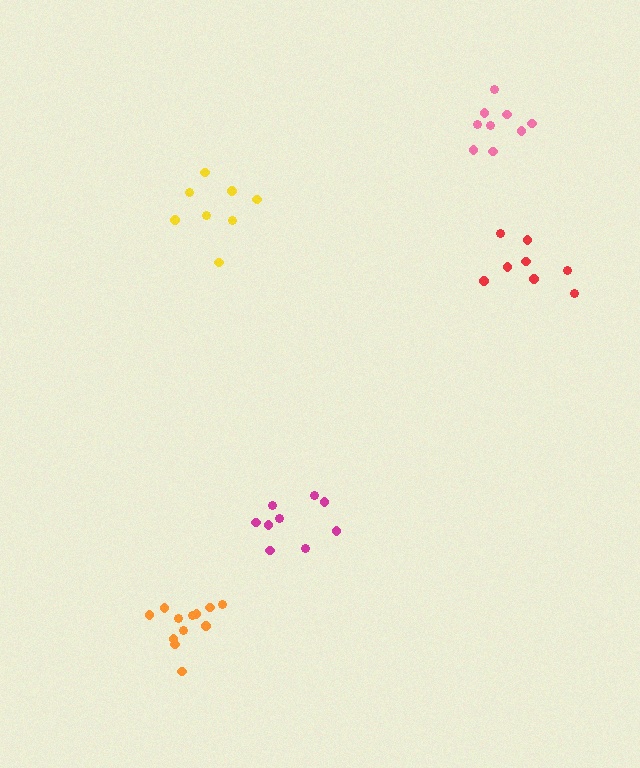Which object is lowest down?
The orange cluster is bottommost.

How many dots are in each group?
Group 1: 8 dots, Group 2: 9 dots, Group 3: 9 dots, Group 4: 12 dots, Group 5: 8 dots (46 total).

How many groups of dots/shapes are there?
There are 5 groups.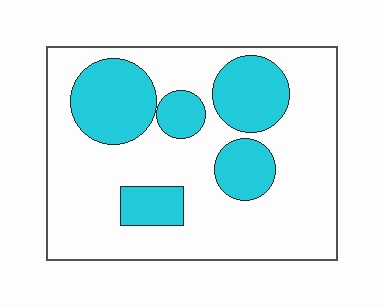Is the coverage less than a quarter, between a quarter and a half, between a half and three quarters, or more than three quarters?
Between a quarter and a half.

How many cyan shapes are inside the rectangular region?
5.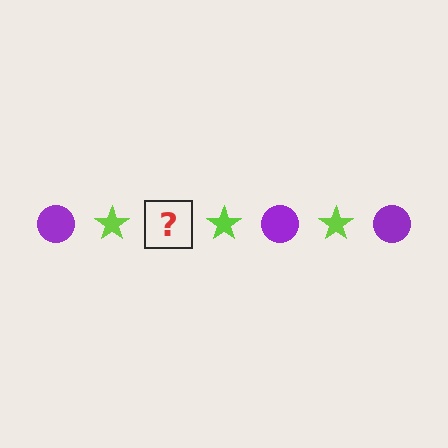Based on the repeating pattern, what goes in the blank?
The blank should be a purple circle.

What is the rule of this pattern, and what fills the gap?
The rule is that the pattern alternates between purple circle and lime star. The gap should be filled with a purple circle.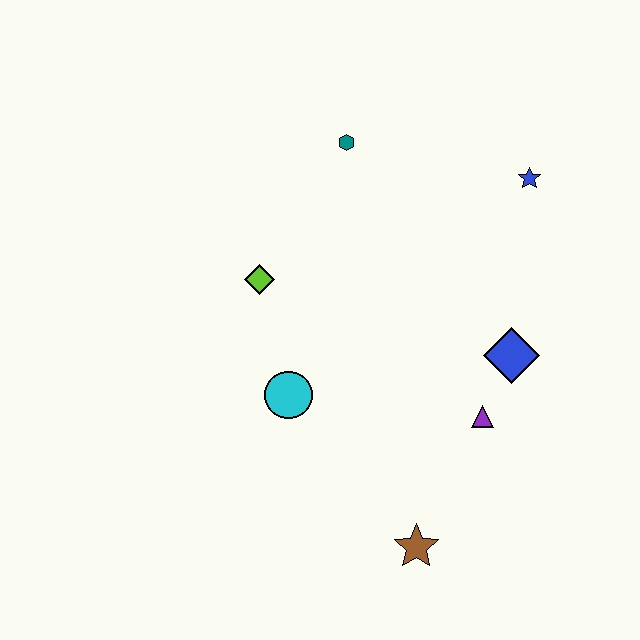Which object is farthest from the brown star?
The teal hexagon is farthest from the brown star.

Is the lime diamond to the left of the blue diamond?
Yes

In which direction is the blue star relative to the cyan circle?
The blue star is to the right of the cyan circle.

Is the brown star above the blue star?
No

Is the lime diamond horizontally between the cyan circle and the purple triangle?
No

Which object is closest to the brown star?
The purple triangle is closest to the brown star.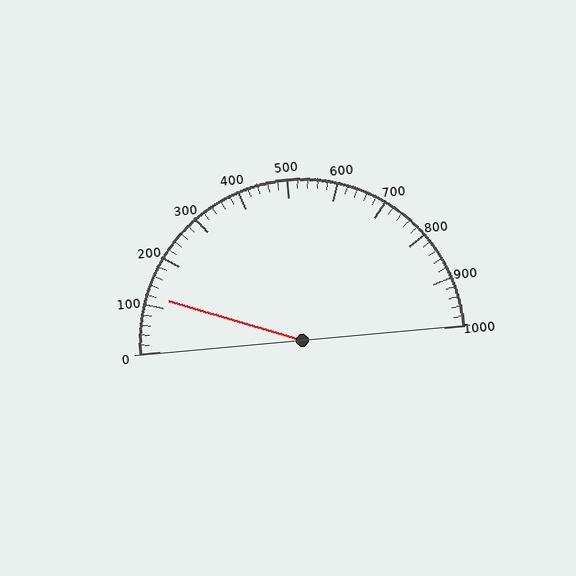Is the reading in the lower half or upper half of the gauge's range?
The reading is in the lower half of the range (0 to 1000).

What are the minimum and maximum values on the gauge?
The gauge ranges from 0 to 1000.